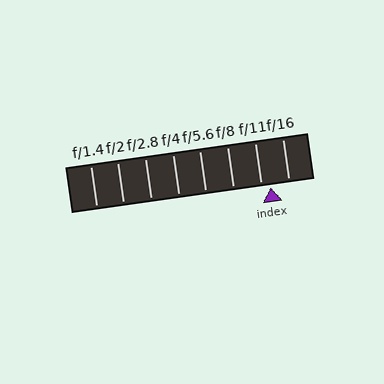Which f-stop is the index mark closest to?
The index mark is closest to f/11.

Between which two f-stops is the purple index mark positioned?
The index mark is between f/11 and f/16.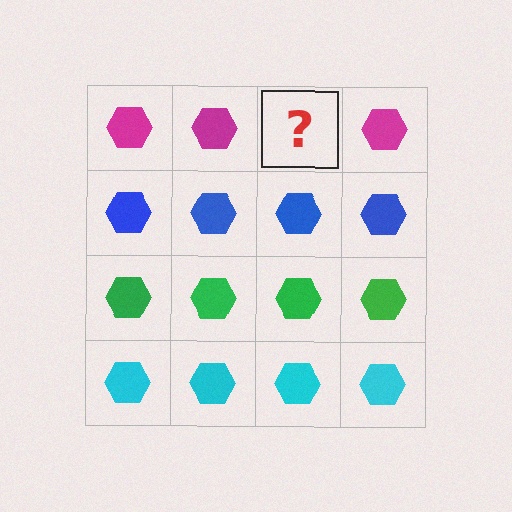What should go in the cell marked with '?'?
The missing cell should contain a magenta hexagon.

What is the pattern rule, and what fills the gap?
The rule is that each row has a consistent color. The gap should be filled with a magenta hexagon.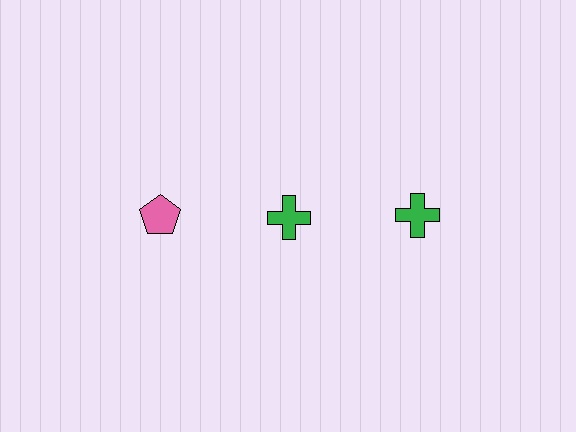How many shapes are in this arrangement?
There are 3 shapes arranged in a grid pattern.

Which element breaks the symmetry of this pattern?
The pink pentagon in the top row, leftmost column breaks the symmetry. All other shapes are green crosses.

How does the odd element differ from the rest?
It differs in both color (pink instead of green) and shape (pentagon instead of cross).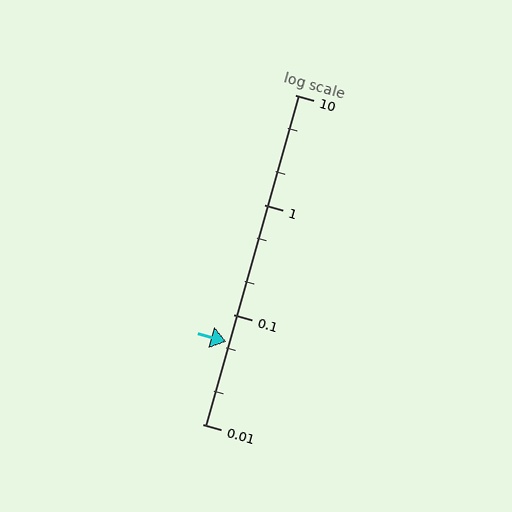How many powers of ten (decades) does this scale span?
The scale spans 3 decades, from 0.01 to 10.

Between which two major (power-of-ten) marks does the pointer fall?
The pointer is between 0.01 and 0.1.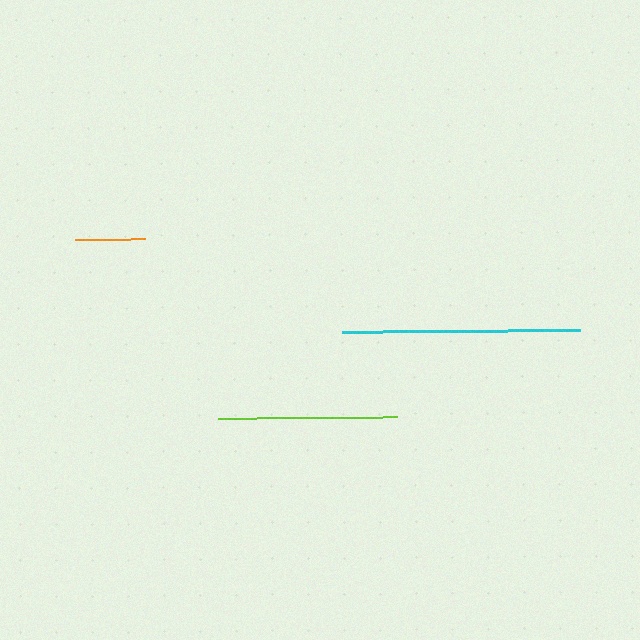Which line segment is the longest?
The cyan line is the longest at approximately 238 pixels.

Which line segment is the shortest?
The orange line is the shortest at approximately 70 pixels.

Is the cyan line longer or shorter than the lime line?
The cyan line is longer than the lime line.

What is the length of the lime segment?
The lime segment is approximately 179 pixels long.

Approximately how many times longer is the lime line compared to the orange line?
The lime line is approximately 2.6 times the length of the orange line.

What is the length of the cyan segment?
The cyan segment is approximately 238 pixels long.